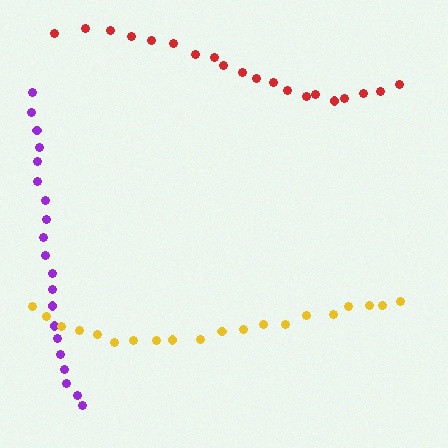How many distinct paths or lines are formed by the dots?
There are 3 distinct paths.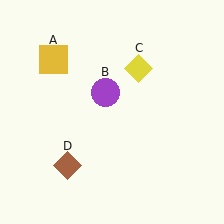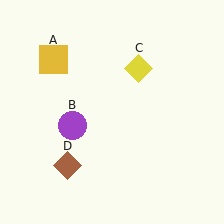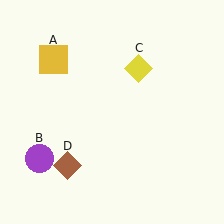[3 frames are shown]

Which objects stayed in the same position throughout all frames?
Yellow square (object A) and yellow diamond (object C) and brown diamond (object D) remained stationary.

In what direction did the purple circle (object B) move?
The purple circle (object B) moved down and to the left.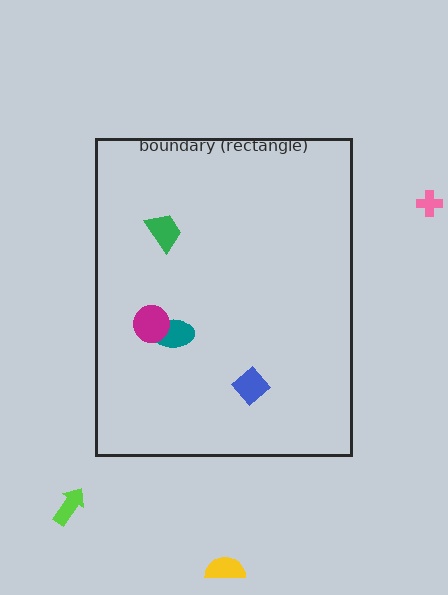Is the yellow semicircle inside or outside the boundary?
Outside.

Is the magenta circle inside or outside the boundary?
Inside.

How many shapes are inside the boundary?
4 inside, 3 outside.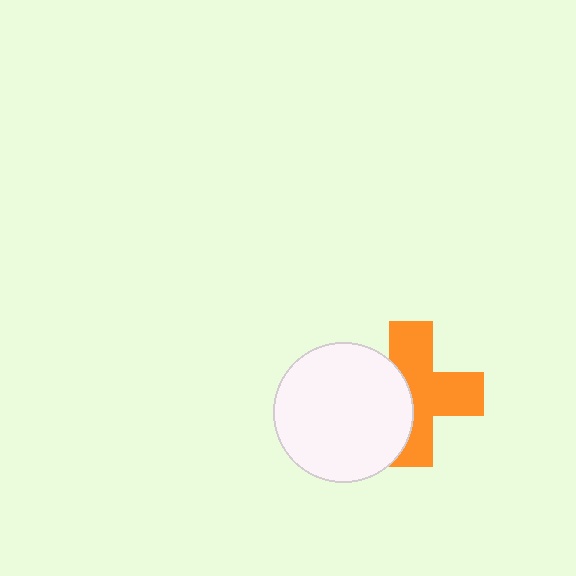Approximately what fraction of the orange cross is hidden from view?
Roughly 38% of the orange cross is hidden behind the white circle.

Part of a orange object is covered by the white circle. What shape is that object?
It is a cross.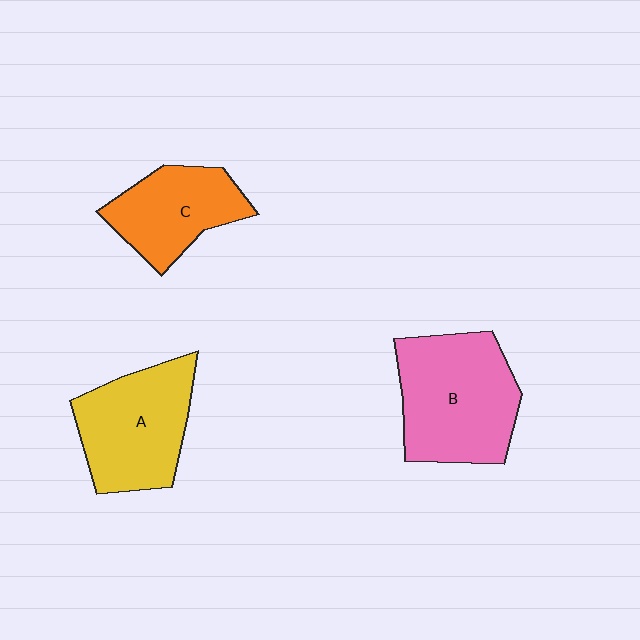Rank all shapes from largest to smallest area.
From largest to smallest: B (pink), A (yellow), C (orange).